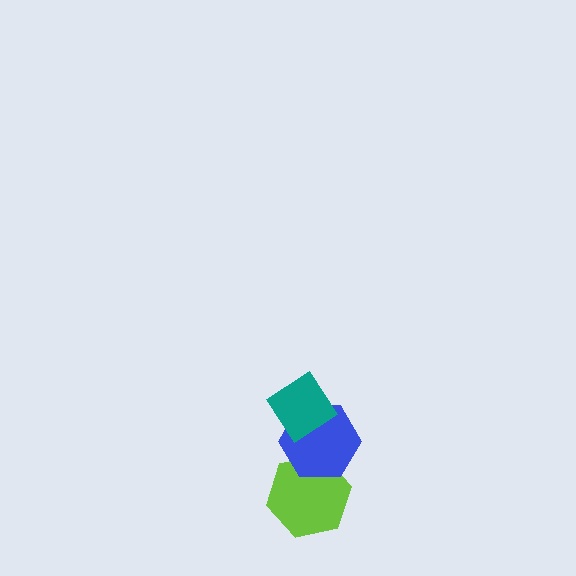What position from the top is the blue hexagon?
The blue hexagon is 2nd from the top.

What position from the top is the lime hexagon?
The lime hexagon is 3rd from the top.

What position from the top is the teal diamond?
The teal diamond is 1st from the top.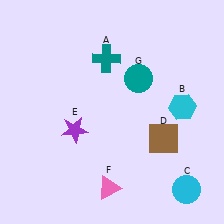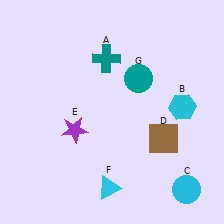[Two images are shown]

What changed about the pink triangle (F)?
In Image 1, F is pink. In Image 2, it changed to cyan.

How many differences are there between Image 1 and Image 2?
There is 1 difference between the two images.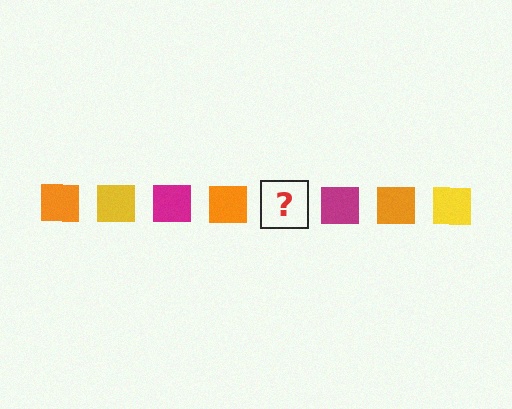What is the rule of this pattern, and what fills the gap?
The rule is that the pattern cycles through orange, yellow, magenta squares. The gap should be filled with a yellow square.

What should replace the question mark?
The question mark should be replaced with a yellow square.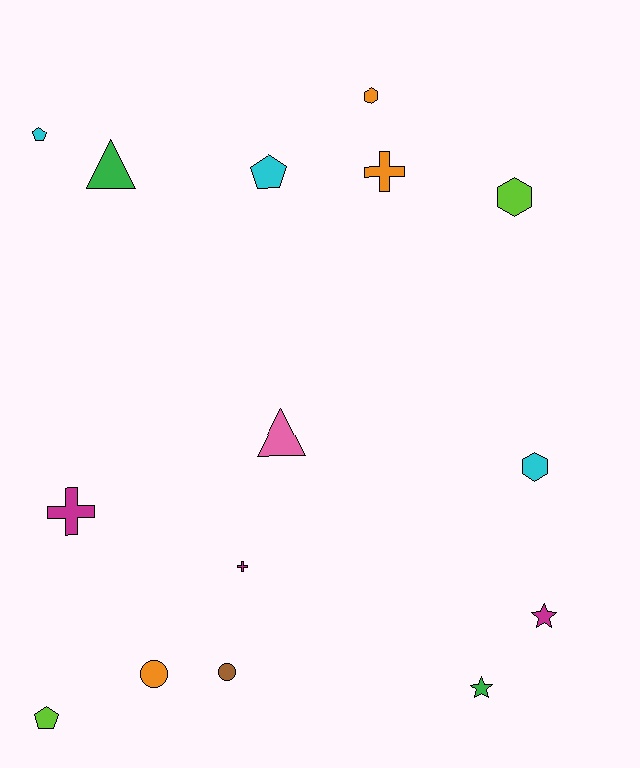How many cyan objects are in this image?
There are 3 cyan objects.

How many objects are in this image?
There are 15 objects.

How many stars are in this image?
There are 2 stars.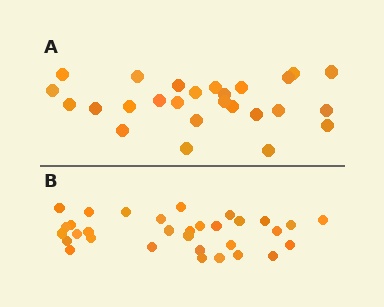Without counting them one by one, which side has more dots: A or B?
Region B (the bottom region) has more dots.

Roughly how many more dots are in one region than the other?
Region B has about 6 more dots than region A.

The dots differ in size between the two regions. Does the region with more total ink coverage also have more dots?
No. Region A has more total ink coverage because its dots are larger, but region B actually contains more individual dots. Total area can be misleading — the number of items is what matters here.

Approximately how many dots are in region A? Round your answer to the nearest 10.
About 30 dots. (The exact count is 26, which rounds to 30.)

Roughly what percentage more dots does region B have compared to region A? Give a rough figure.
About 25% more.